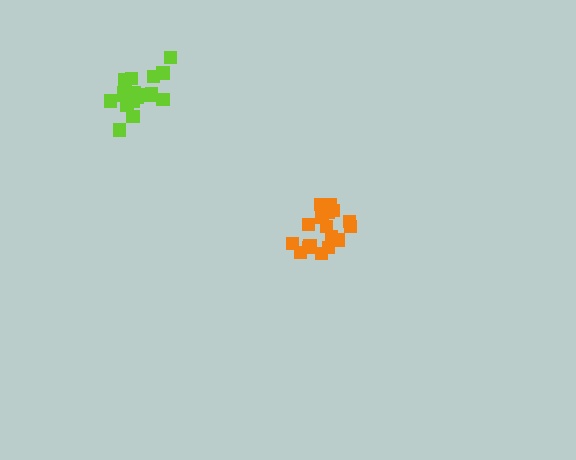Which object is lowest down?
The orange cluster is bottommost.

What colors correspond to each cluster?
The clusters are colored: lime, orange.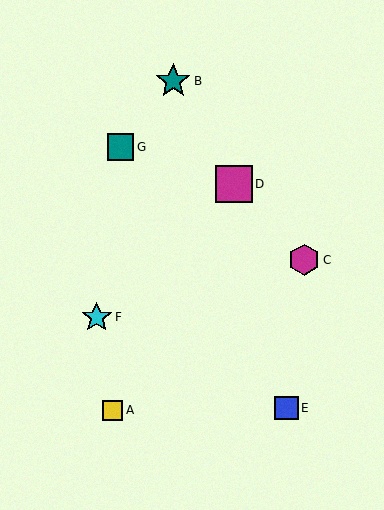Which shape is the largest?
The magenta square (labeled D) is the largest.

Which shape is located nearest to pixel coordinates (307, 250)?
The magenta hexagon (labeled C) at (304, 260) is nearest to that location.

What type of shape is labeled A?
Shape A is a yellow square.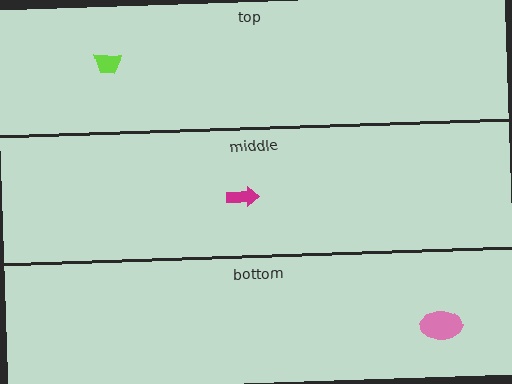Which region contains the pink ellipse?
The bottom region.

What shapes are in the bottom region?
The pink ellipse.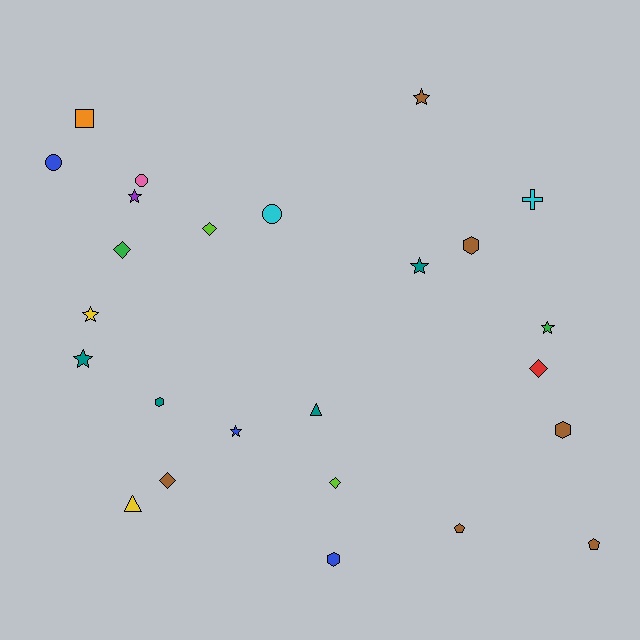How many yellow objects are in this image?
There are 2 yellow objects.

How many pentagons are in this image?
There are 2 pentagons.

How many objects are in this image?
There are 25 objects.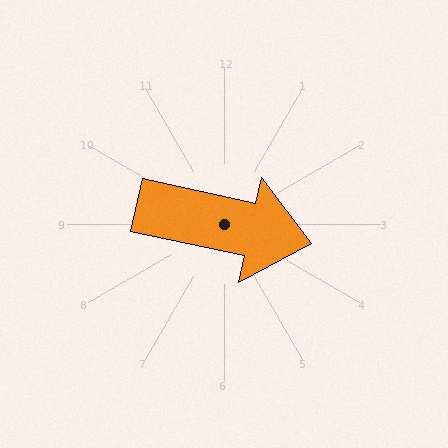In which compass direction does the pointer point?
East.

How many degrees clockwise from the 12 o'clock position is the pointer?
Approximately 102 degrees.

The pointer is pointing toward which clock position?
Roughly 3 o'clock.